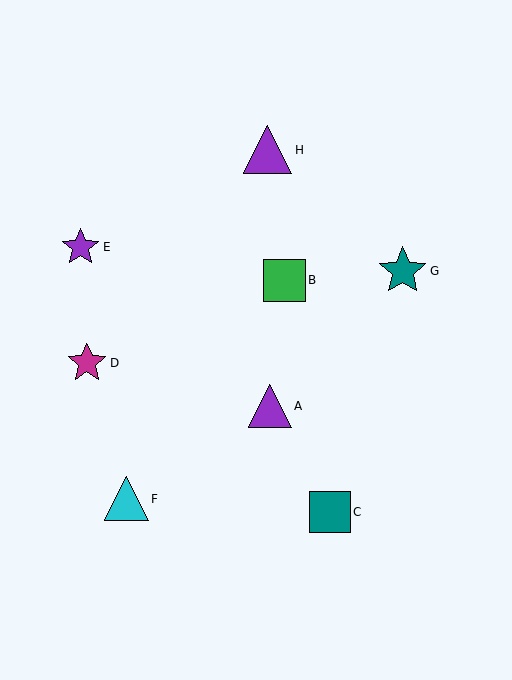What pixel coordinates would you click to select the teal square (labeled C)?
Click at (330, 512) to select the teal square C.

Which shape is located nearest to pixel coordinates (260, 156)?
The purple triangle (labeled H) at (268, 150) is nearest to that location.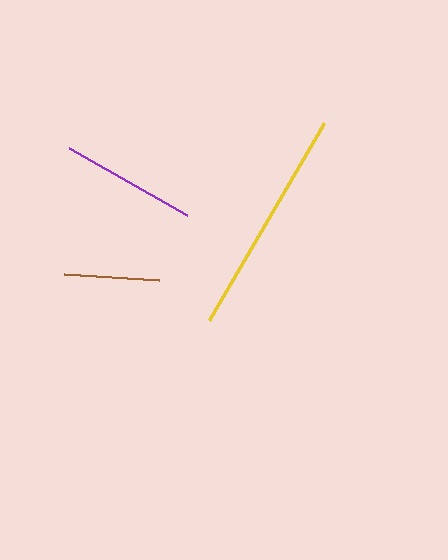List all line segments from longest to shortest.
From longest to shortest: yellow, purple, brown.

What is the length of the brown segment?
The brown segment is approximately 95 pixels long.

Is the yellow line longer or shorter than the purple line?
The yellow line is longer than the purple line.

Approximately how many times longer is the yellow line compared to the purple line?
The yellow line is approximately 1.7 times the length of the purple line.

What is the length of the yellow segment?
The yellow segment is approximately 228 pixels long.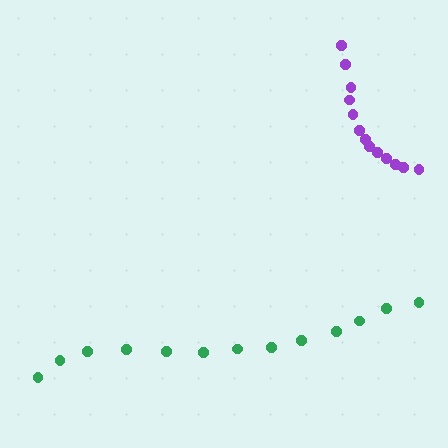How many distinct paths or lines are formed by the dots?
There are 2 distinct paths.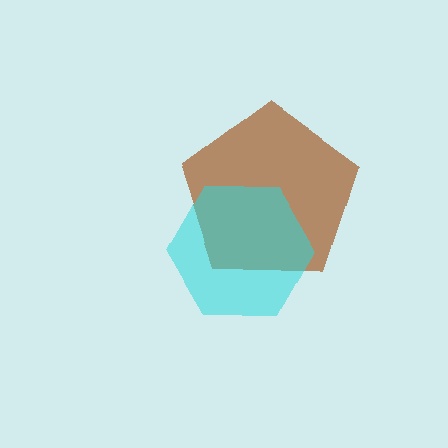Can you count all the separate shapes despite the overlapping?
Yes, there are 2 separate shapes.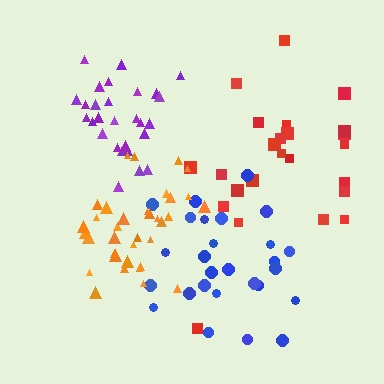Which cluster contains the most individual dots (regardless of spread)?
Orange (35).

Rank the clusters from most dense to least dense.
purple, orange, blue, red.